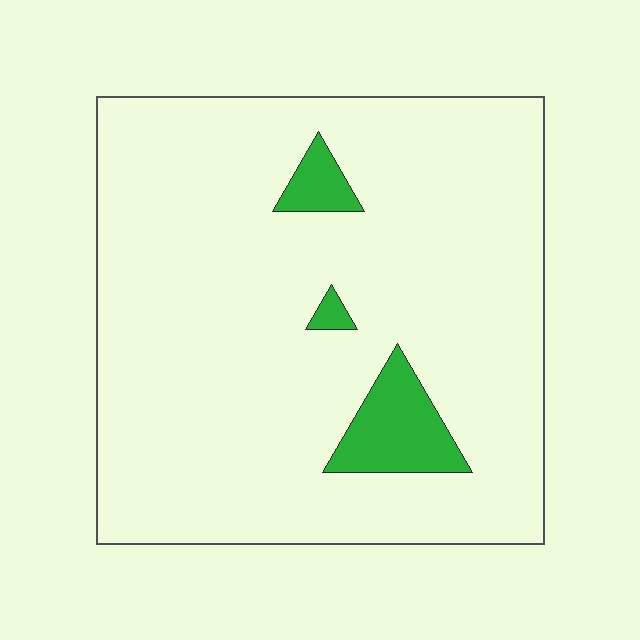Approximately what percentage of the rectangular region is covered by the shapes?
Approximately 5%.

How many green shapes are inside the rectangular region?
3.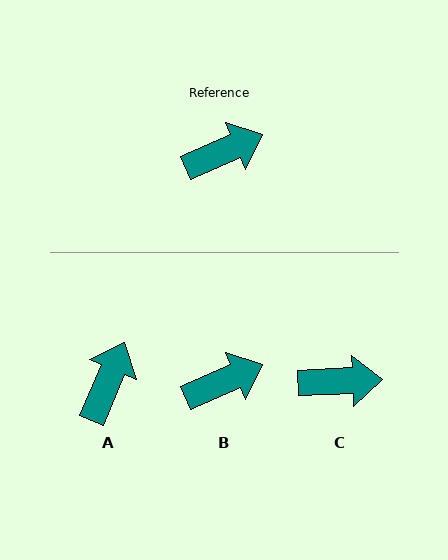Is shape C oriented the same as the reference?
No, it is off by about 21 degrees.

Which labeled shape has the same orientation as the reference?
B.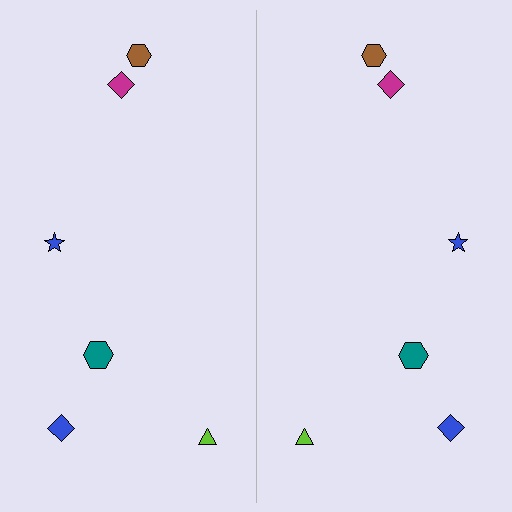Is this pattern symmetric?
Yes, this pattern has bilateral (reflection) symmetry.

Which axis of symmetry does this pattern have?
The pattern has a vertical axis of symmetry running through the center of the image.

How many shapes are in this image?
There are 12 shapes in this image.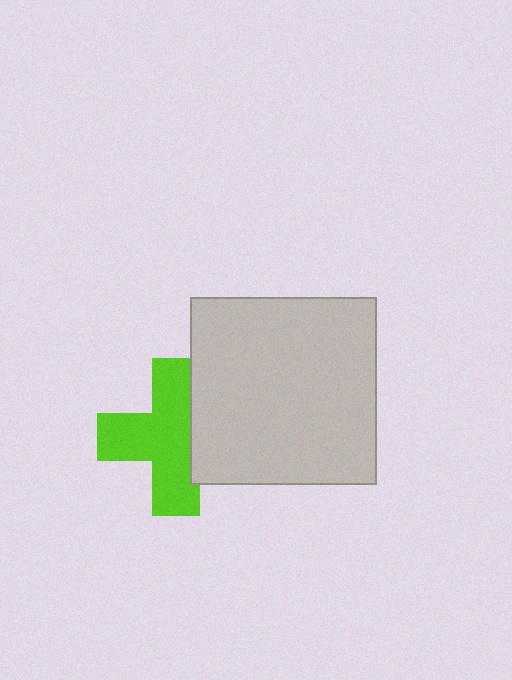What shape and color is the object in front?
The object in front is a light gray square.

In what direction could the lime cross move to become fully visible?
The lime cross could move left. That would shift it out from behind the light gray square entirely.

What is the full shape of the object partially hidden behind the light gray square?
The partially hidden object is a lime cross.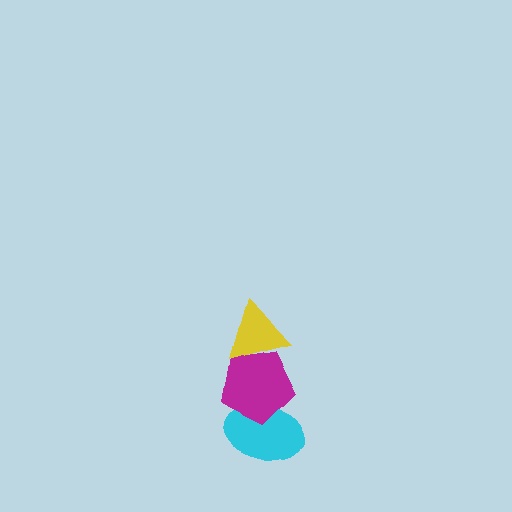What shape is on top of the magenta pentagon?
The yellow triangle is on top of the magenta pentagon.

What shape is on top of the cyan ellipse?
The magenta pentagon is on top of the cyan ellipse.